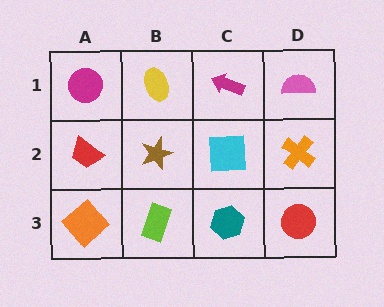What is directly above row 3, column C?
A cyan square.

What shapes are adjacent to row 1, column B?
A brown star (row 2, column B), a magenta circle (row 1, column A), a magenta arrow (row 1, column C).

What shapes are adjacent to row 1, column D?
An orange cross (row 2, column D), a magenta arrow (row 1, column C).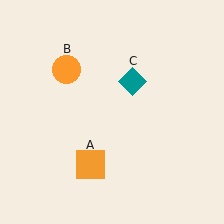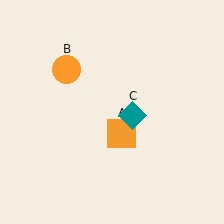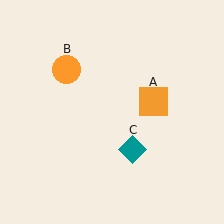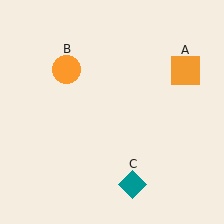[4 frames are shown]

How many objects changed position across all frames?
2 objects changed position: orange square (object A), teal diamond (object C).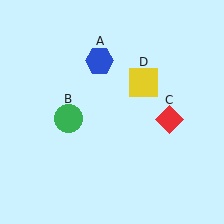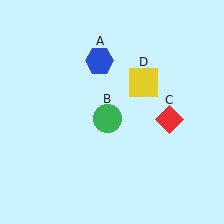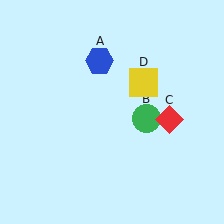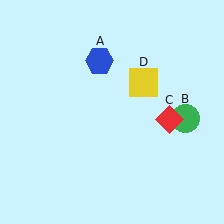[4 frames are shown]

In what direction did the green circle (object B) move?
The green circle (object B) moved right.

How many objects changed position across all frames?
1 object changed position: green circle (object B).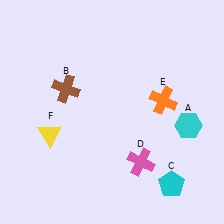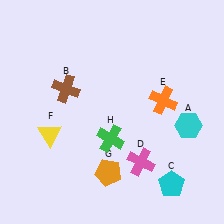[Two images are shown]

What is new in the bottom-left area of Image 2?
A green cross (H) was added in the bottom-left area of Image 2.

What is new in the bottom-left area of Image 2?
An orange pentagon (G) was added in the bottom-left area of Image 2.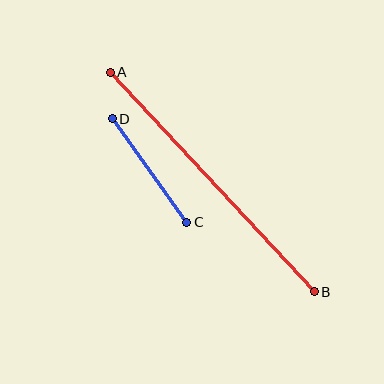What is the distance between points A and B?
The distance is approximately 299 pixels.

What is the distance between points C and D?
The distance is approximately 127 pixels.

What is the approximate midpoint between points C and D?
The midpoint is at approximately (149, 170) pixels.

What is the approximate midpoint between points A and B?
The midpoint is at approximately (212, 182) pixels.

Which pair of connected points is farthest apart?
Points A and B are farthest apart.